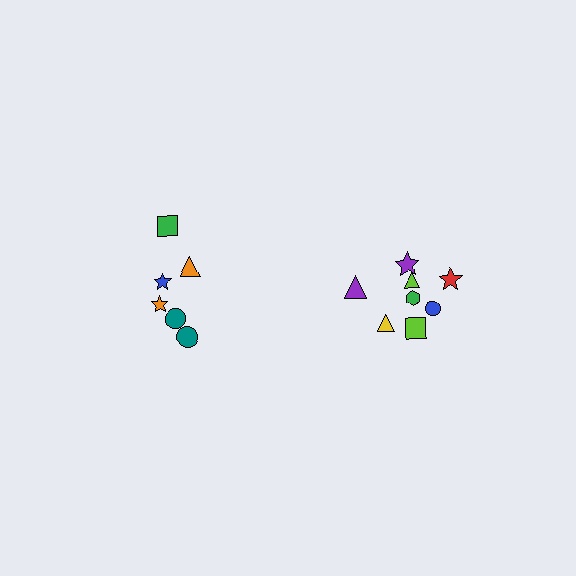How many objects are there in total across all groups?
There are 14 objects.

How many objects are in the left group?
There are 6 objects.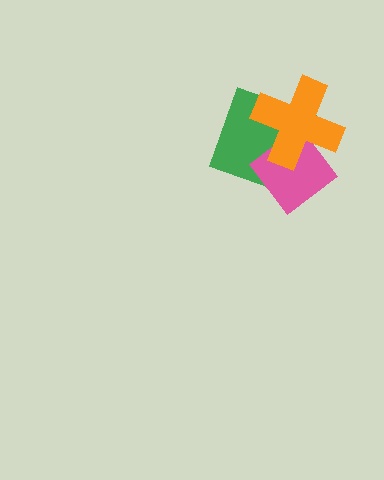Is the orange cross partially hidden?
No, no other shape covers it.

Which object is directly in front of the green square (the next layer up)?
The pink diamond is directly in front of the green square.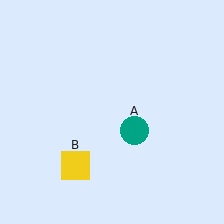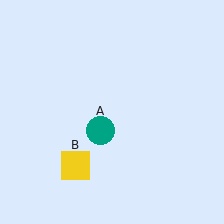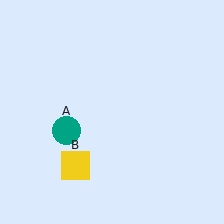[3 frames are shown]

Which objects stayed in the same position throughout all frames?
Yellow square (object B) remained stationary.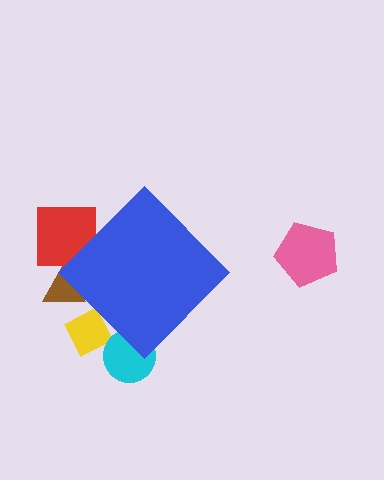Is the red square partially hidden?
Yes, the red square is partially hidden behind the blue diamond.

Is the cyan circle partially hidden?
Yes, the cyan circle is partially hidden behind the blue diamond.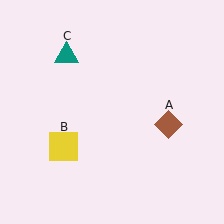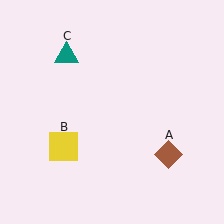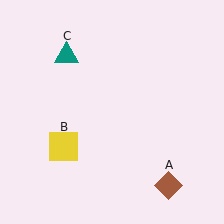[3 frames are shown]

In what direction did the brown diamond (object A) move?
The brown diamond (object A) moved down.